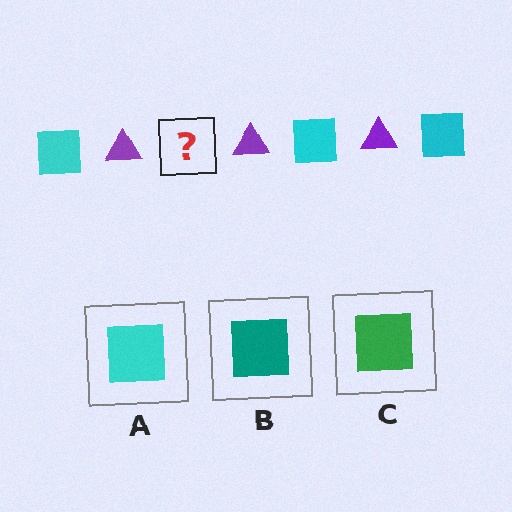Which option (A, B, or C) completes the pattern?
A.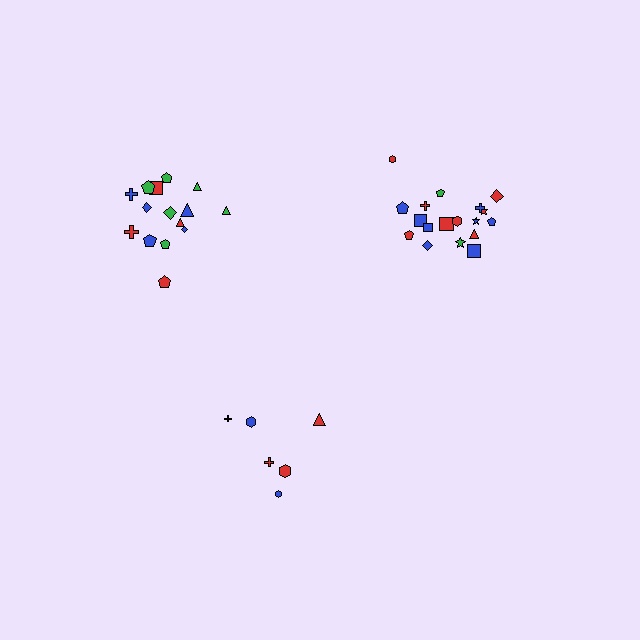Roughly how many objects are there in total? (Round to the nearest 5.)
Roughly 40 objects in total.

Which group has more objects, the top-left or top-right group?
The top-right group.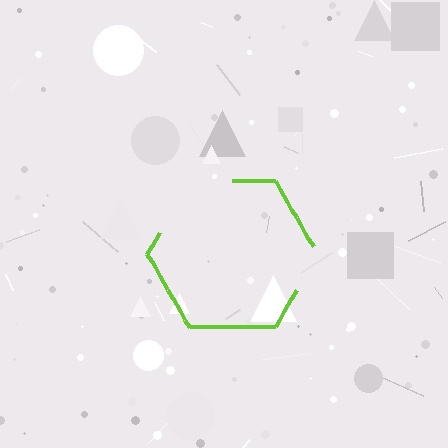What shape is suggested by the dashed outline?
The dashed outline suggests a hexagon.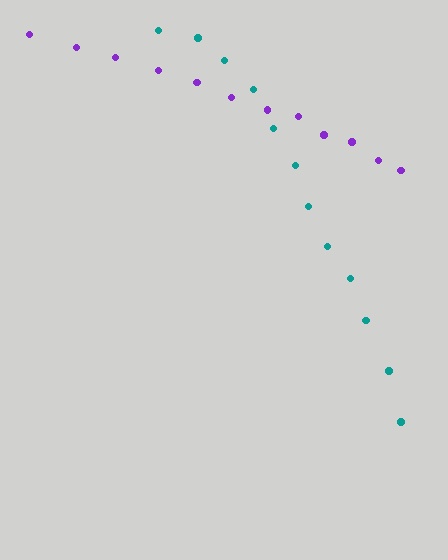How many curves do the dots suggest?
There are 2 distinct paths.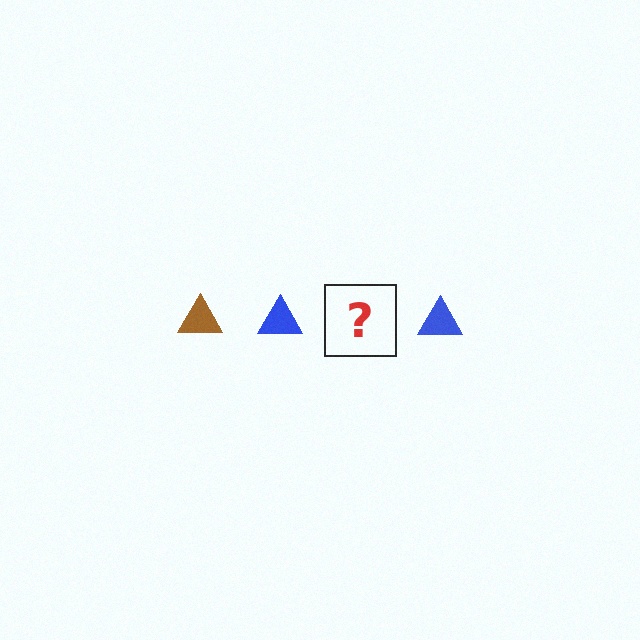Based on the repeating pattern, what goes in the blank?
The blank should be a brown triangle.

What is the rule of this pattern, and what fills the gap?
The rule is that the pattern cycles through brown, blue triangles. The gap should be filled with a brown triangle.